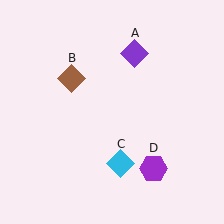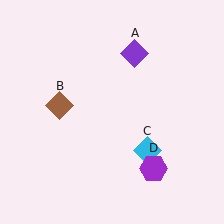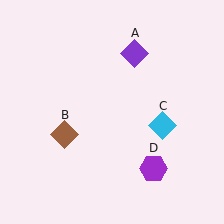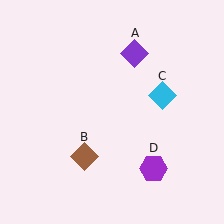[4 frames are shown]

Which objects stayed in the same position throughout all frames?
Purple diamond (object A) and purple hexagon (object D) remained stationary.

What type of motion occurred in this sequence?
The brown diamond (object B), cyan diamond (object C) rotated counterclockwise around the center of the scene.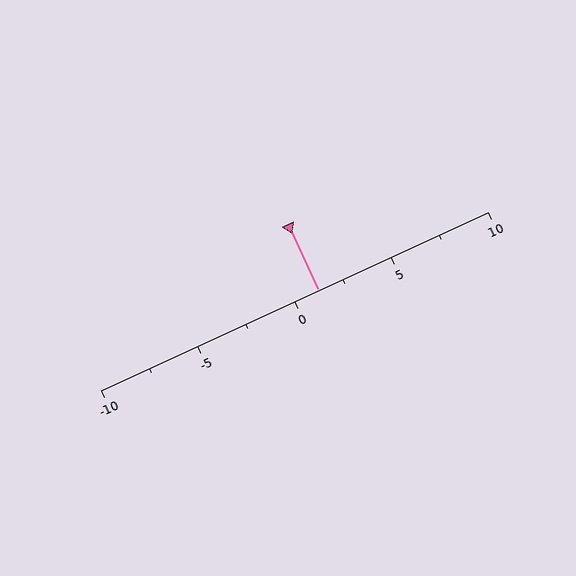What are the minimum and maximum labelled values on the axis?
The axis runs from -10 to 10.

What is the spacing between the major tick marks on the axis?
The major ticks are spaced 5 apart.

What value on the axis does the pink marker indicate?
The marker indicates approximately 1.2.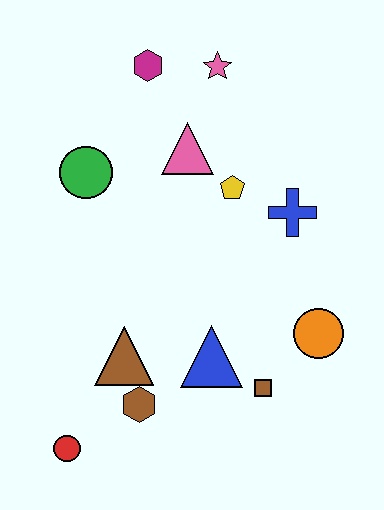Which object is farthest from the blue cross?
The red circle is farthest from the blue cross.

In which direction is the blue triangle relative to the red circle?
The blue triangle is to the right of the red circle.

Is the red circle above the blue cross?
No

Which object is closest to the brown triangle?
The brown hexagon is closest to the brown triangle.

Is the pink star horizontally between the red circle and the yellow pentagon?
Yes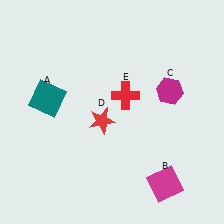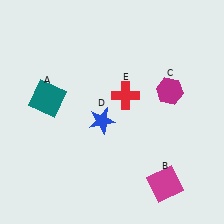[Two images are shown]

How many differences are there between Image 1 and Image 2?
There is 1 difference between the two images.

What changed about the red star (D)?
In Image 1, D is red. In Image 2, it changed to blue.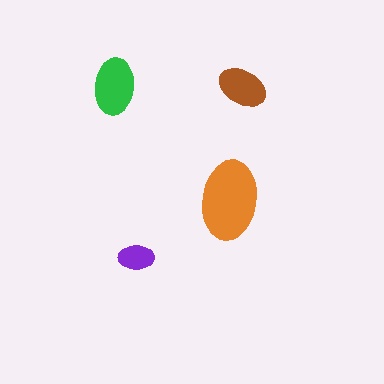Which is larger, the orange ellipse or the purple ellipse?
The orange one.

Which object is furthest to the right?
The brown ellipse is rightmost.